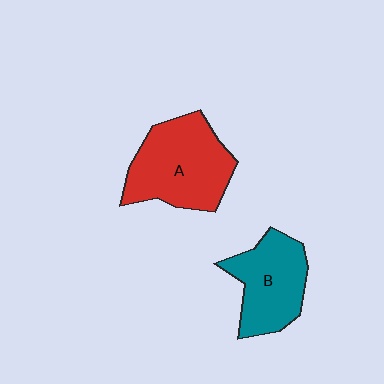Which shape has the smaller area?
Shape B (teal).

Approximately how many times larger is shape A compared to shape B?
Approximately 1.3 times.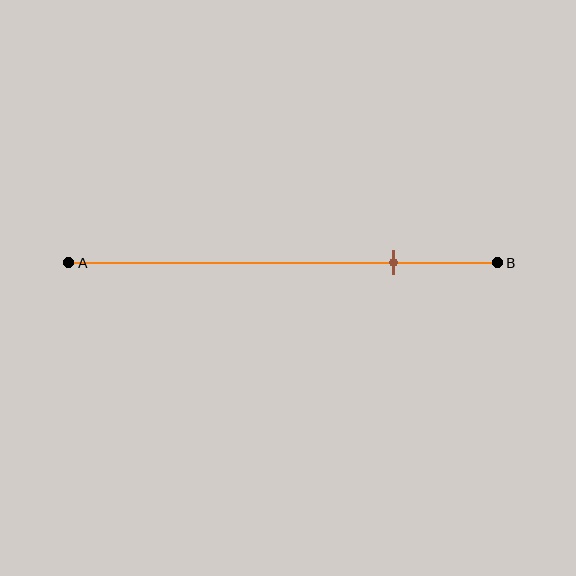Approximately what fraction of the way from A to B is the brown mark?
The brown mark is approximately 75% of the way from A to B.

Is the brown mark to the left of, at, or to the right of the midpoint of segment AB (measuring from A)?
The brown mark is to the right of the midpoint of segment AB.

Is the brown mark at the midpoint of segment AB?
No, the mark is at about 75% from A, not at the 50% midpoint.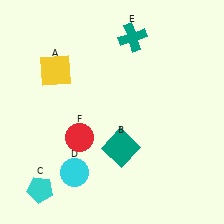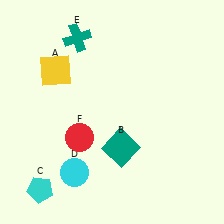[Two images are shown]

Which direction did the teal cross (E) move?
The teal cross (E) moved left.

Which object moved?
The teal cross (E) moved left.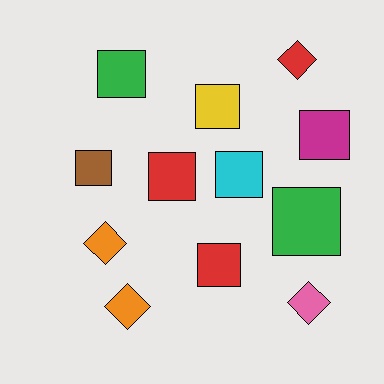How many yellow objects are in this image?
There is 1 yellow object.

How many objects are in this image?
There are 12 objects.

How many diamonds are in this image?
There are 4 diamonds.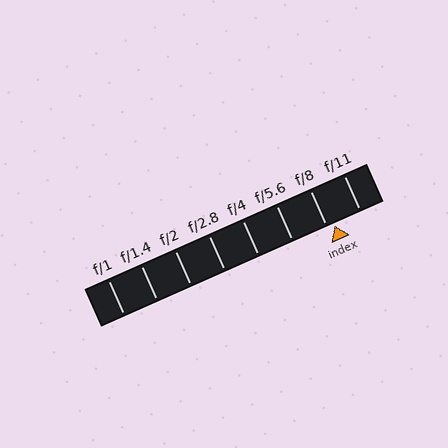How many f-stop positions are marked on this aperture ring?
There are 8 f-stop positions marked.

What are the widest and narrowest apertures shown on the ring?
The widest aperture shown is f/1 and the narrowest is f/11.